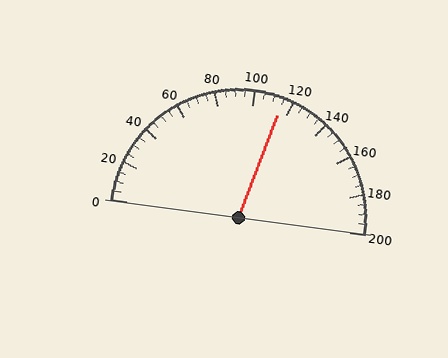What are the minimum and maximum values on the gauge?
The gauge ranges from 0 to 200.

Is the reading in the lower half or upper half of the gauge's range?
The reading is in the upper half of the range (0 to 200).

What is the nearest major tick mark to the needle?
The nearest major tick mark is 120.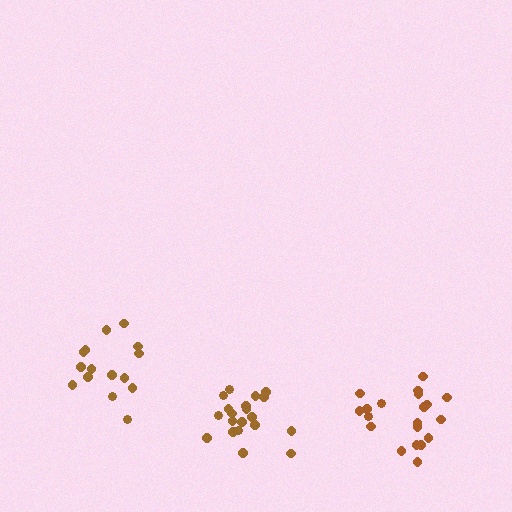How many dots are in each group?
Group 1: 21 dots, Group 2: 20 dots, Group 3: 15 dots (56 total).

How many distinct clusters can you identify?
There are 3 distinct clusters.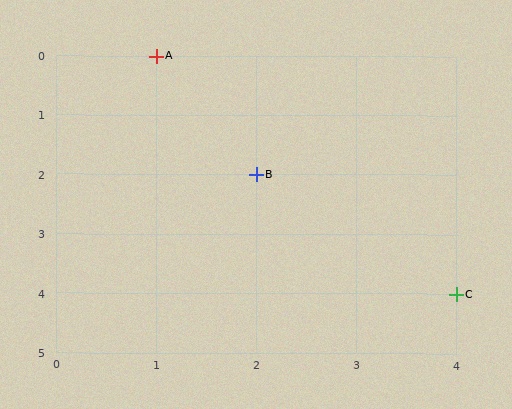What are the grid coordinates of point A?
Point A is at grid coordinates (1, 0).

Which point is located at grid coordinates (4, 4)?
Point C is at (4, 4).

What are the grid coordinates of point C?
Point C is at grid coordinates (4, 4).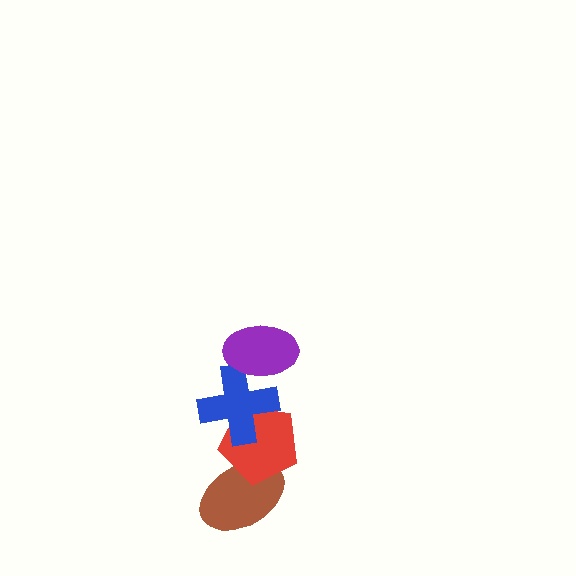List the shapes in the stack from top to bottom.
From top to bottom: the purple ellipse, the blue cross, the red pentagon, the brown ellipse.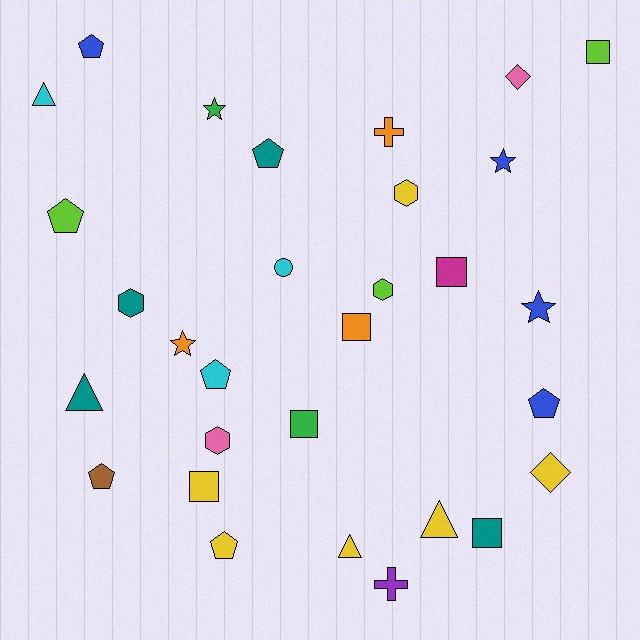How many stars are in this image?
There are 4 stars.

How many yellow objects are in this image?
There are 6 yellow objects.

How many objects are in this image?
There are 30 objects.